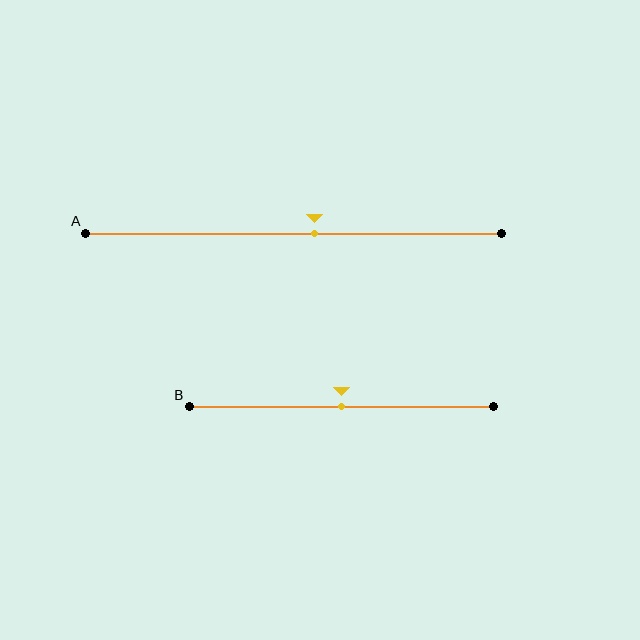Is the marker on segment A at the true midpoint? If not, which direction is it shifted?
No, the marker on segment A is shifted to the right by about 5% of the segment length.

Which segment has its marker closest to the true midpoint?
Segment B has its marker closest to the true midpoint.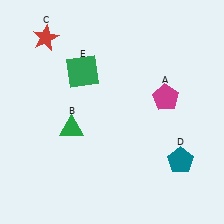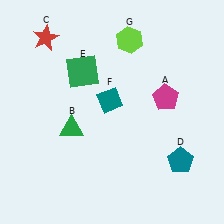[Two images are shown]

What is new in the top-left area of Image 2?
A teal diamond (F) was added in the top-left area of Image 2.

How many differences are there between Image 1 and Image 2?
There are 2 differences between the two images.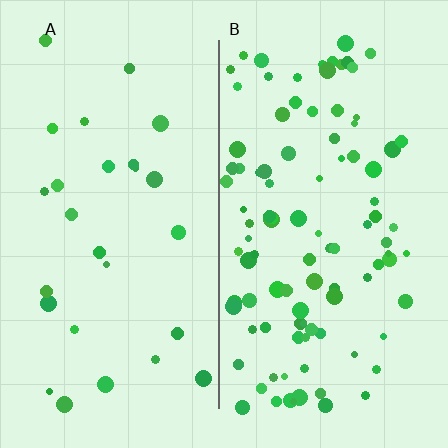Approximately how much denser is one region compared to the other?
Approximately 3.7× — region B over region A.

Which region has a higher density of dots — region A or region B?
B (the right).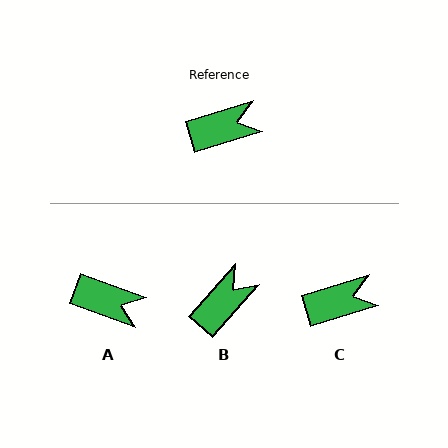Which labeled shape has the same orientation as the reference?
C.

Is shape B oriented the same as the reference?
No, it is off by about 31 degrees.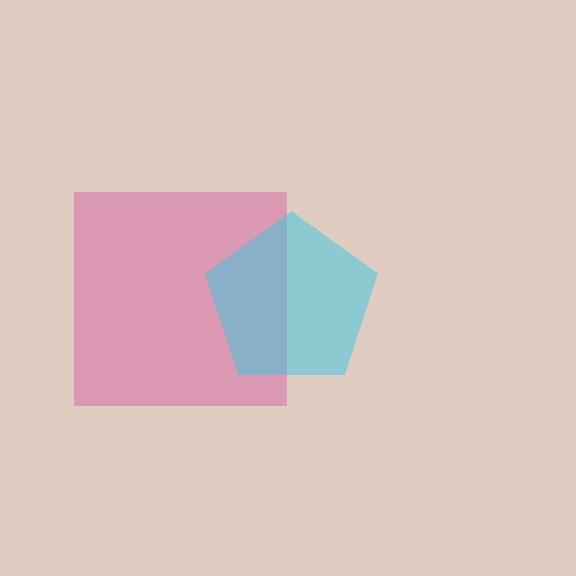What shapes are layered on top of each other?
The layered shapes are: a pink square, a cyan pentagon.